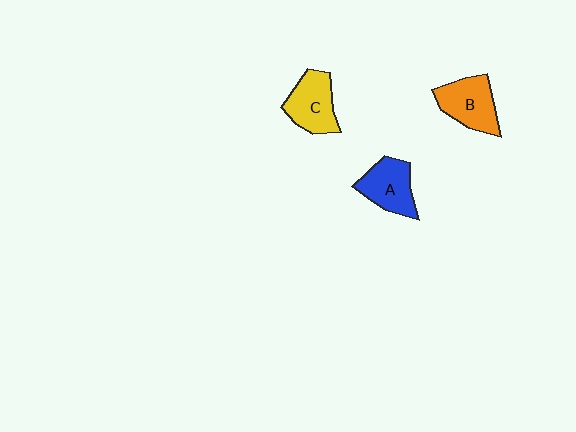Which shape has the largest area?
Shape B (orange).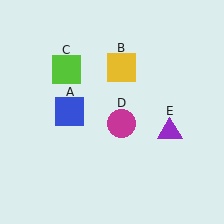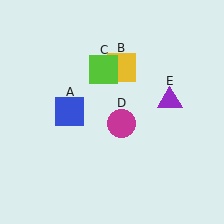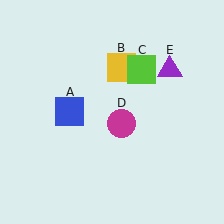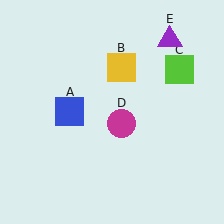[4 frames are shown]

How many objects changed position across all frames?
2 objects changed position: lime square (object C), purple triangle (object E).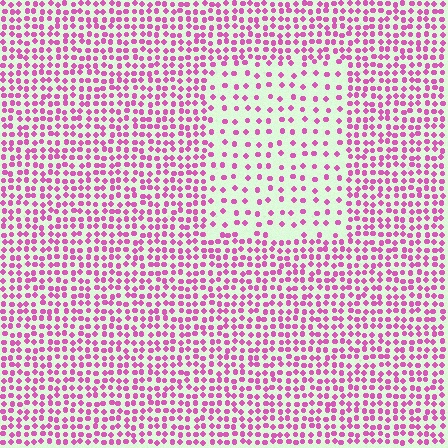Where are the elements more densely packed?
The elements are more densely packed outside the rectangle boundary.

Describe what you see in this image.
The image contains small pink elements arranged at two different densities. A rectangle-shaped region is visible where the elements are less densely packed than the surrounding area.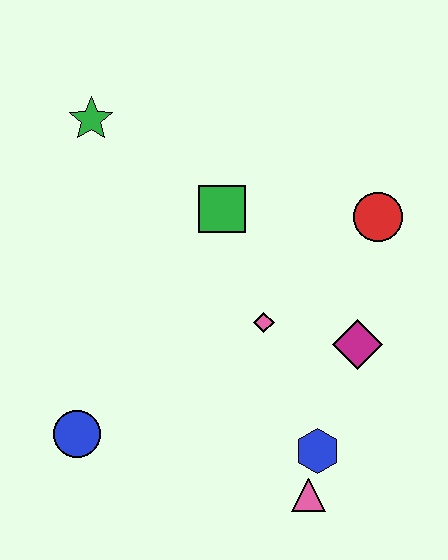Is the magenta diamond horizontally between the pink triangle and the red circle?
Yes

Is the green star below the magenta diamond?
No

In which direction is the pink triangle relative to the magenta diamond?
The pink triangle is below the magenta diamond.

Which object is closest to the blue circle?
The pink diamond is closest to the blue circle.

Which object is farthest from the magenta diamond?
The green star is farthest from the magenta diamond.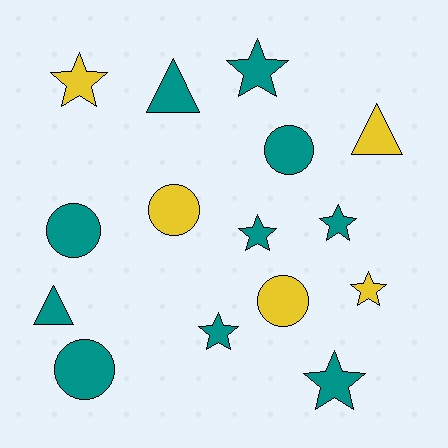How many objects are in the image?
There are 15 objects.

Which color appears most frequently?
Teal, with 10 objects.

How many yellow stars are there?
There are 2 yellow stars.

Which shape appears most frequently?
Star, with 7 objects.